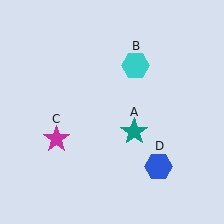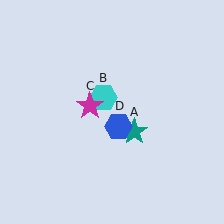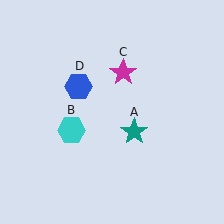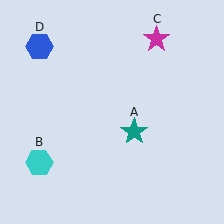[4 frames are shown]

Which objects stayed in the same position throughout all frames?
Teal star (object A) remained stationary.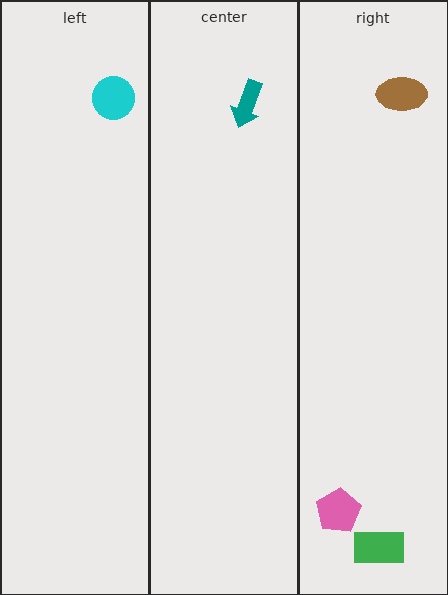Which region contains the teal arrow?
The center region.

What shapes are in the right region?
The pink pentagon, the green rectangle, the brown ellipse.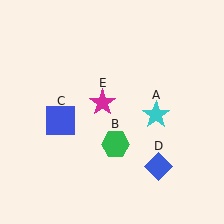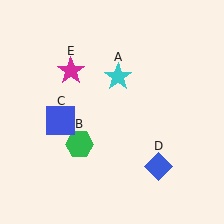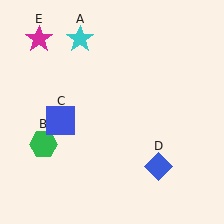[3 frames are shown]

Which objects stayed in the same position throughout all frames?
Blue square (object C) and blue diamond (object D) remained stationary.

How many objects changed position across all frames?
3 objects changed position: cyan star (object A), green hexagon (object B), magenta star (object E).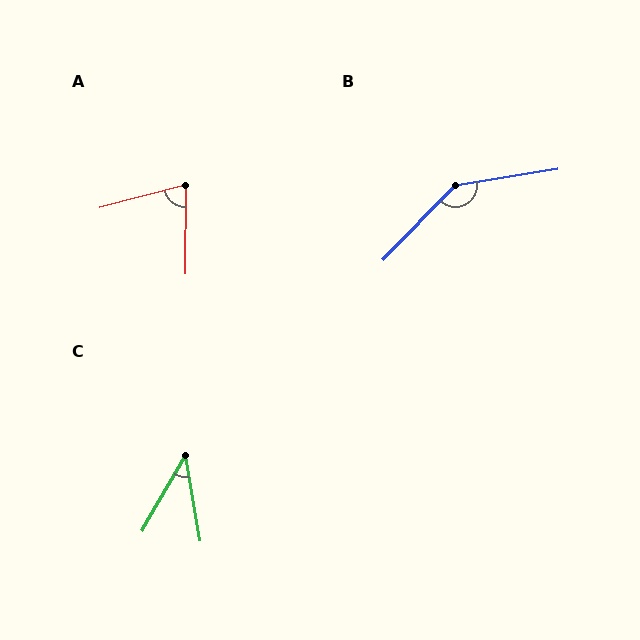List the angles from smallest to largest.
C (40°), A (75°), B (144°).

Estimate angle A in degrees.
Approximately 75 degrees.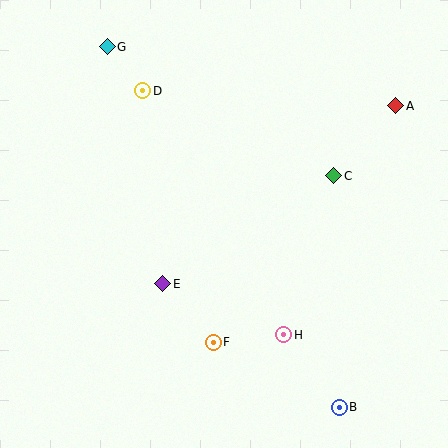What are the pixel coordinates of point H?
Point H is at (284, 335).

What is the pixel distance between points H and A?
The distance between H and A is 255 pixels.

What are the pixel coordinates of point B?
Point B is at (339, 407).